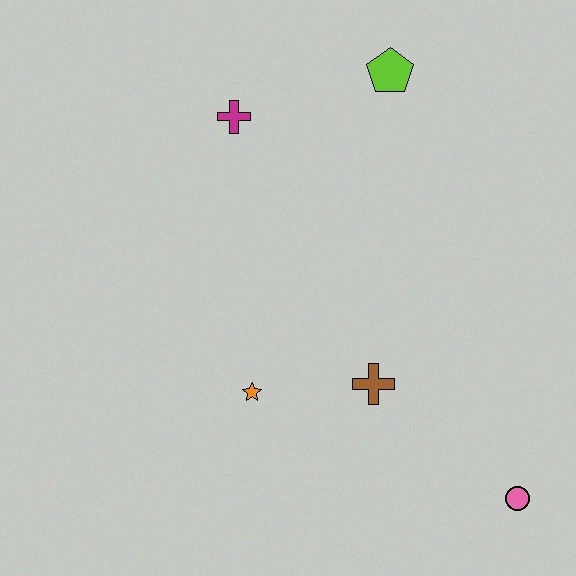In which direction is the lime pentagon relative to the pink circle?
The lime pentagon is above the pink circle.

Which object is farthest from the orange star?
The lime pentagon is farthest from the orange star.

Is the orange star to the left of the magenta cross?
No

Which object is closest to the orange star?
The brown cross is closest to the orange star.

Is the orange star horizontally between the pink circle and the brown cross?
No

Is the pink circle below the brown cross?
Yes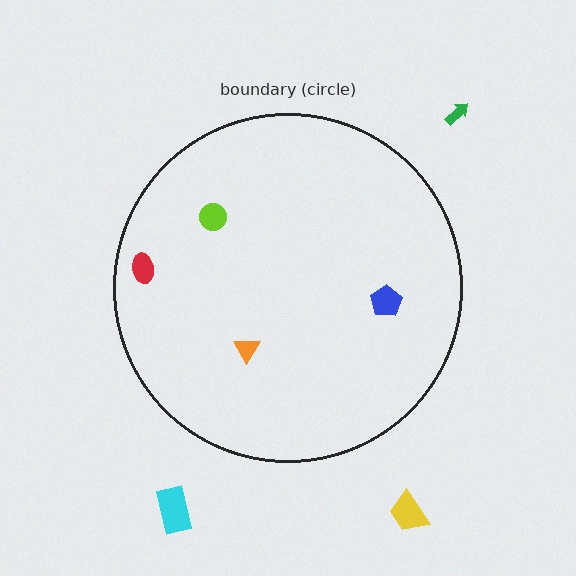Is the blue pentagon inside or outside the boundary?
Inside.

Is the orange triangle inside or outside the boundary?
Inside.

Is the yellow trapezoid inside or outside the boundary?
Outside.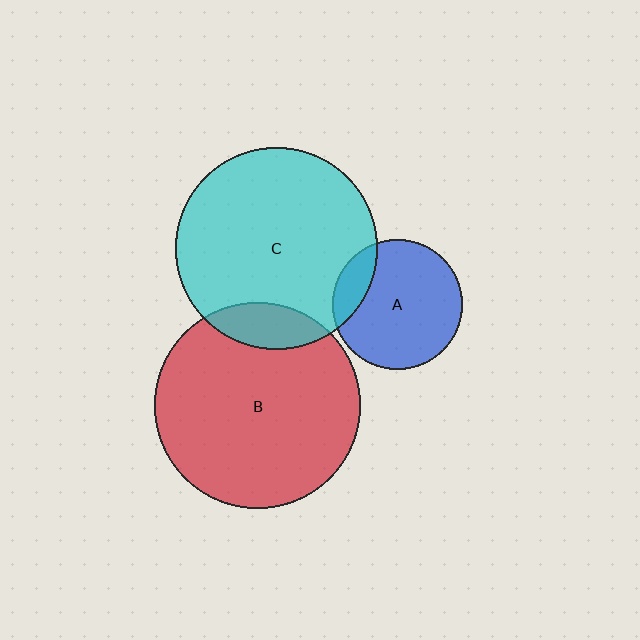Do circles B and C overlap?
Yes.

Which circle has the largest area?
Circle B (red).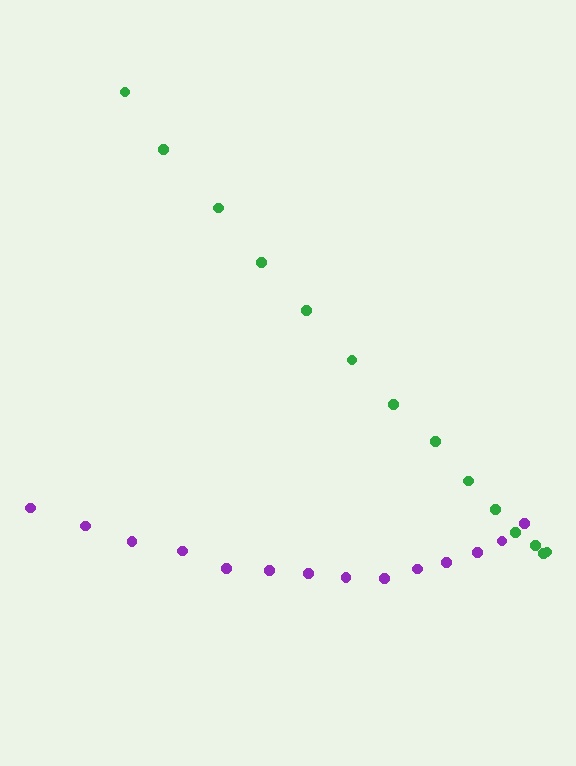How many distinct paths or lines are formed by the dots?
There are 2 distinct paths.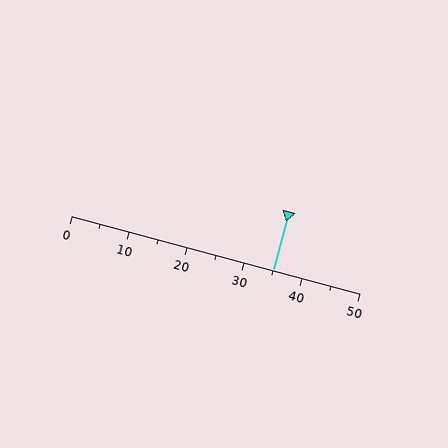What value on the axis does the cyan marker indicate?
The marker indicates approximately 35.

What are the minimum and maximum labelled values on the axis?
The axis runs from 0 to 50.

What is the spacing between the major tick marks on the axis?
The major ticks are spaced 10 apart.